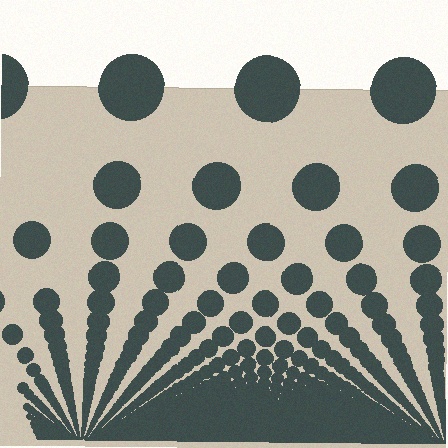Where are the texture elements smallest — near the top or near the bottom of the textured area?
Near the bottom.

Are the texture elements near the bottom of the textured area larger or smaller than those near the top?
Smaller. The gradient is inverted — elements near the bottom are smaller and denser.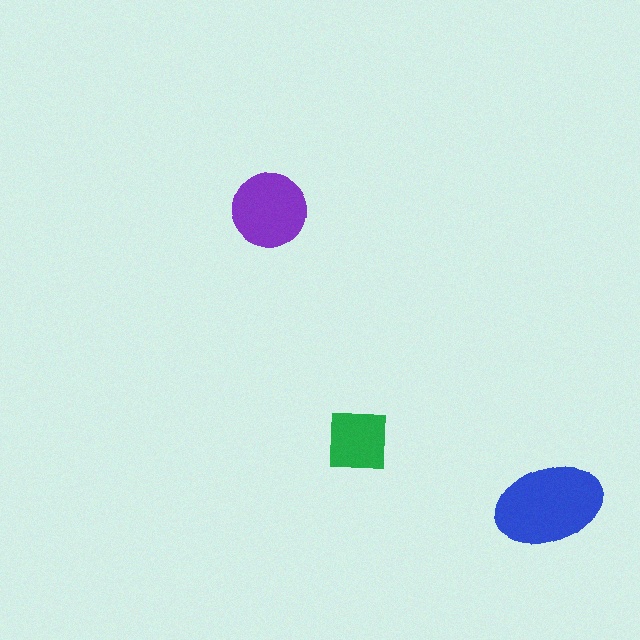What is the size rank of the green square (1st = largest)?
3rd.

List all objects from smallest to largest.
The green square, the purple circle, the blue ellipse.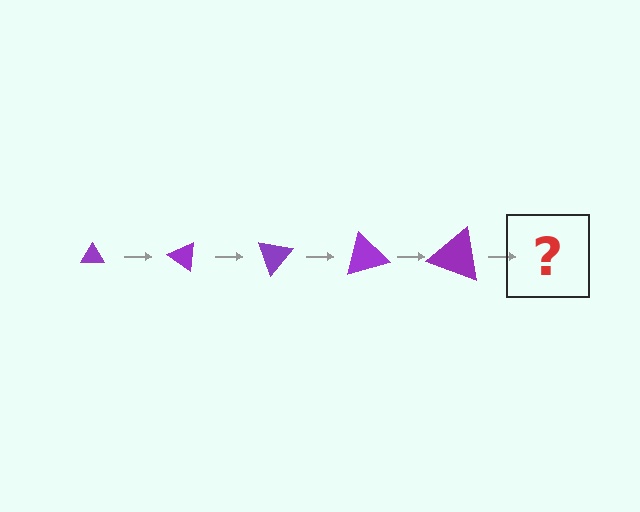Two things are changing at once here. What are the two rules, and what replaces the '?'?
The two rules are that the triangle grows larger each step and it rotates 35 degrees each step. The '?' should be a triangle, larger than the previous one and rotated 175 degrees from the start.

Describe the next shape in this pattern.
It should be a triangle, larger than the previous one and rotated 175 degrees from the start.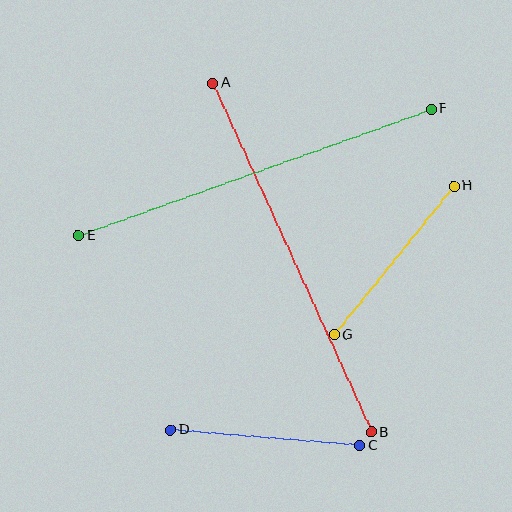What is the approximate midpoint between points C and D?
The midpoint is at approximately (265, 438) pixels.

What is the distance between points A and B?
The distance is approximately 383 pixels.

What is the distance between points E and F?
The distance is approximately 375 pixels.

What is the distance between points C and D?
The distance is approximately 190 pixels.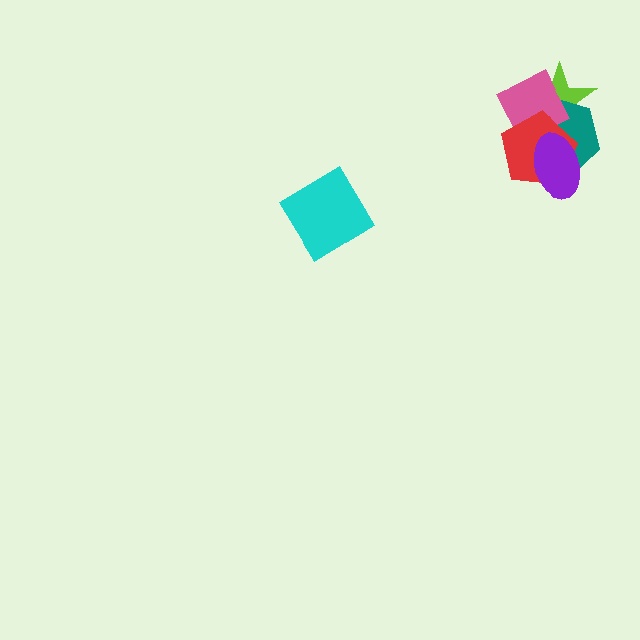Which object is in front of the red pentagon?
The purple ellipse is in front of the red pentagon.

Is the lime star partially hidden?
Yes, it is partially covered by another shape.